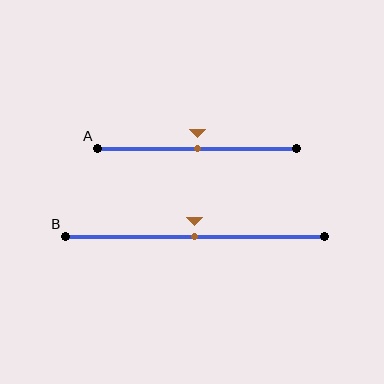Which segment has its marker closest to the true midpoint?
Segment A has its marker closest to the true midpoint.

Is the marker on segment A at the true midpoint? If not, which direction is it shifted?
Yes, the marker on segment A is at the true midpoint.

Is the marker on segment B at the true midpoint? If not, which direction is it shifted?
Yes, the marker on segment B is at the true midpoint.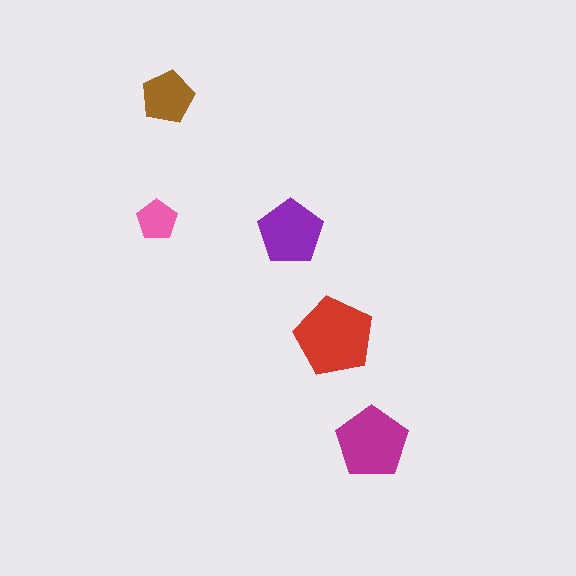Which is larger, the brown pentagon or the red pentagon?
The red one.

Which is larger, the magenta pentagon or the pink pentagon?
The magenta one.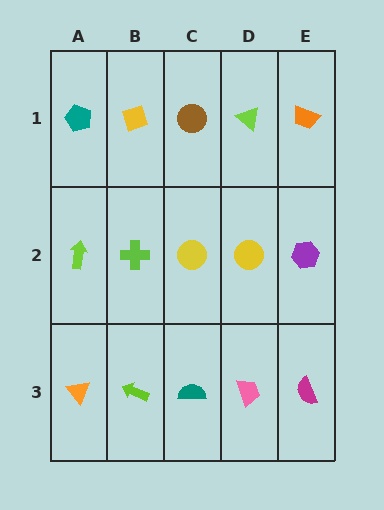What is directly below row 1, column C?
A yellow circle.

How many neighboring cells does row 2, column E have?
3.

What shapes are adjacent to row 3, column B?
A lime cross (row 2, column B), an orange triangle (row 3, column A), a teal semicircle (row 3, column C).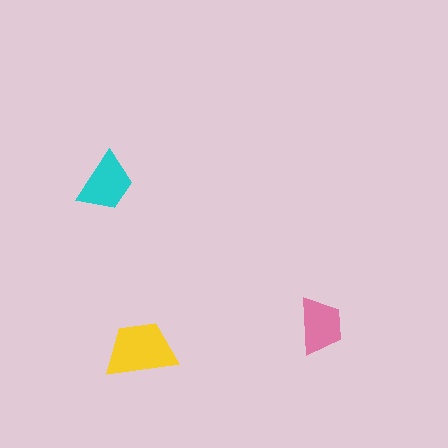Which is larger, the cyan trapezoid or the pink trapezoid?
The cyan one.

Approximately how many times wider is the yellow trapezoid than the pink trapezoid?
About 1.5 times wider.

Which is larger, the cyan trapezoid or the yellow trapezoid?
The yellow one.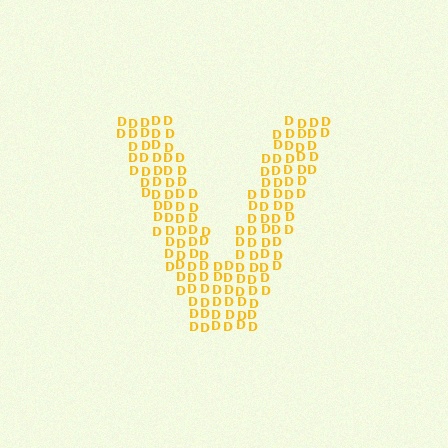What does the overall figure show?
The overall figure shows the letter V.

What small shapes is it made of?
It is made of small letter D's.